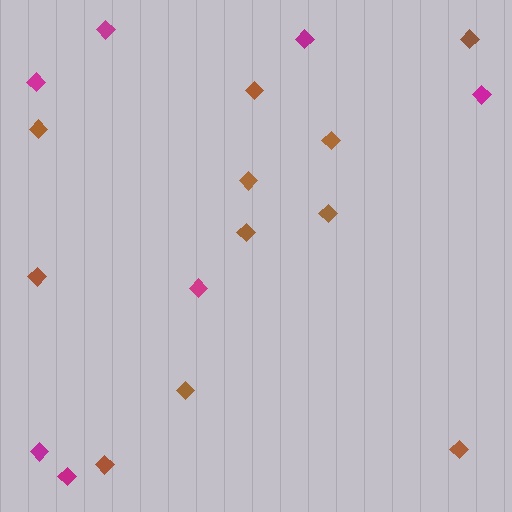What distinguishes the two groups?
There are 2 groups: one group of brown diamonds (11) and one group of magenta diamonds (7).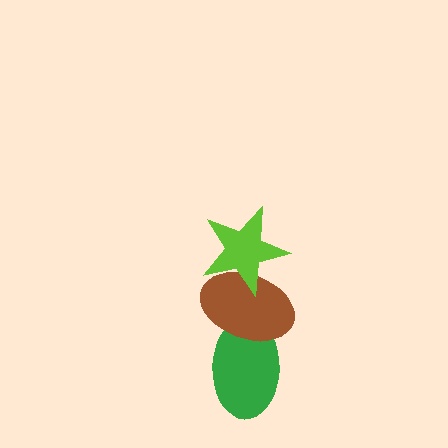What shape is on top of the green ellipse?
The brown ellipse is on top of the green ellipse.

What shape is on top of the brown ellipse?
The lime star is on top of the brown ellipse.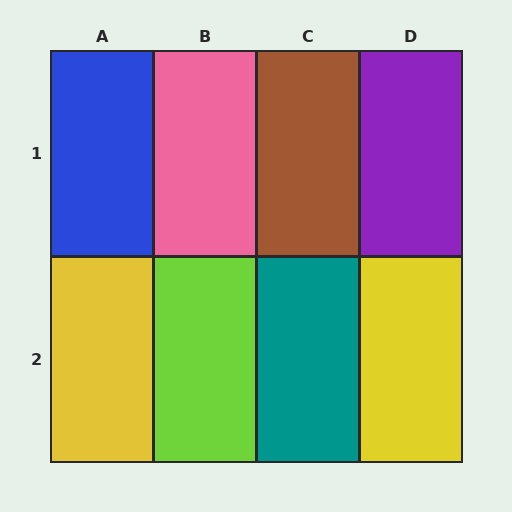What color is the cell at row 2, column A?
Yellow.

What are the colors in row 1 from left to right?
Blue, pink, brown, purple.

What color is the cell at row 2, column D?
Yellow.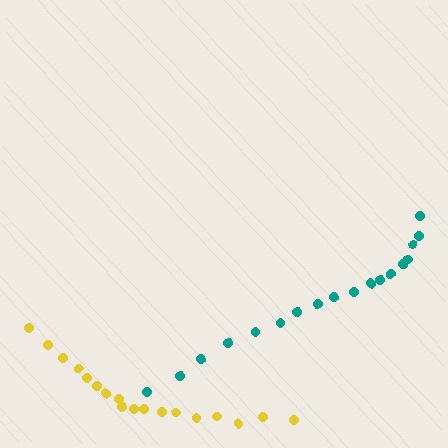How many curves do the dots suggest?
There are 2 distinct paths.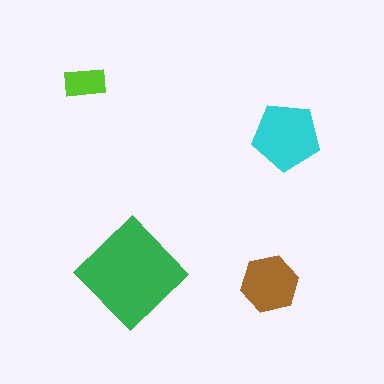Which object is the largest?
The green diamond.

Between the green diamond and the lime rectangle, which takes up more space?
The green diamond.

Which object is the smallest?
The lime rectangle.